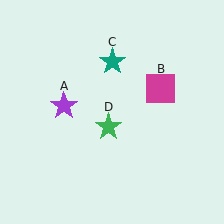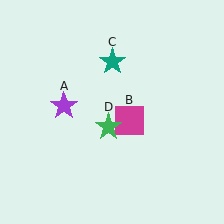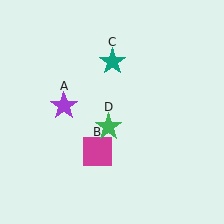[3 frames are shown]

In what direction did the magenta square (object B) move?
The magenta square (object B) moved down and to the left.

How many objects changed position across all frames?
1 object changed position: magenta square (object B).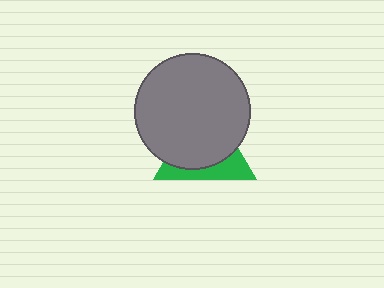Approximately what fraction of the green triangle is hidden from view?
Roughly 68% of the green triangle is hidden behind the gray circle.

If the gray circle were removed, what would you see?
You would see the complete green triangle.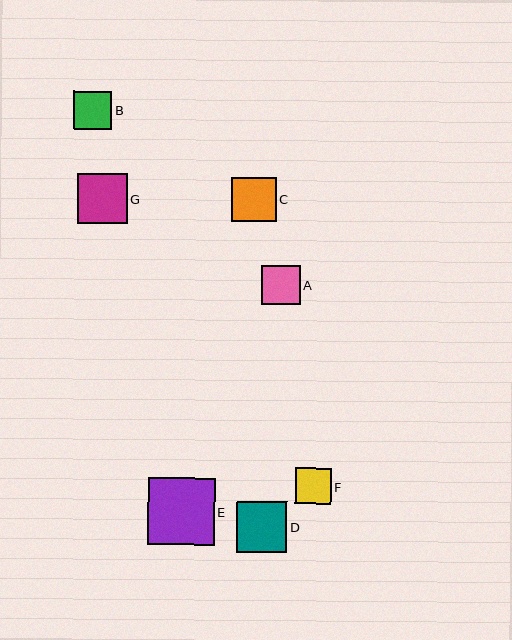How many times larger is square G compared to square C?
Square G is approximately 1.1 times the size of square C.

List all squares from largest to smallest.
From largest to smallest: E, D, G, C, A, B, F.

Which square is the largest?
Square E is the largest with a size of approximately 67 pixels.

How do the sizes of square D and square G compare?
Square D and square G are approximately the same size.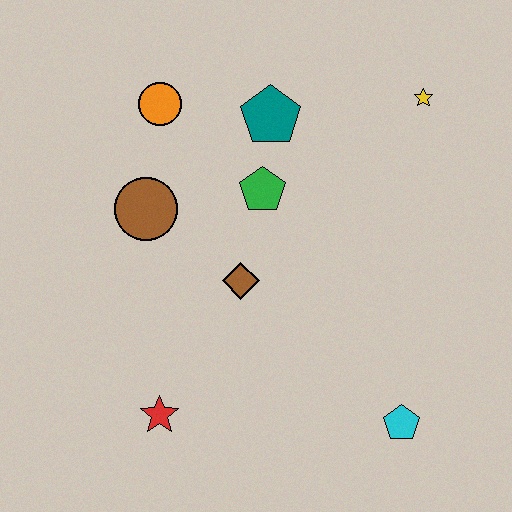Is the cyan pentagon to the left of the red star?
No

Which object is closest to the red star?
The brown diamond is closest to the red star.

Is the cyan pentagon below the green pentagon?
Yes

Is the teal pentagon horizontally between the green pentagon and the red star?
No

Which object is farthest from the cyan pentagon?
The orange circle is farthest from the cyan pentagon.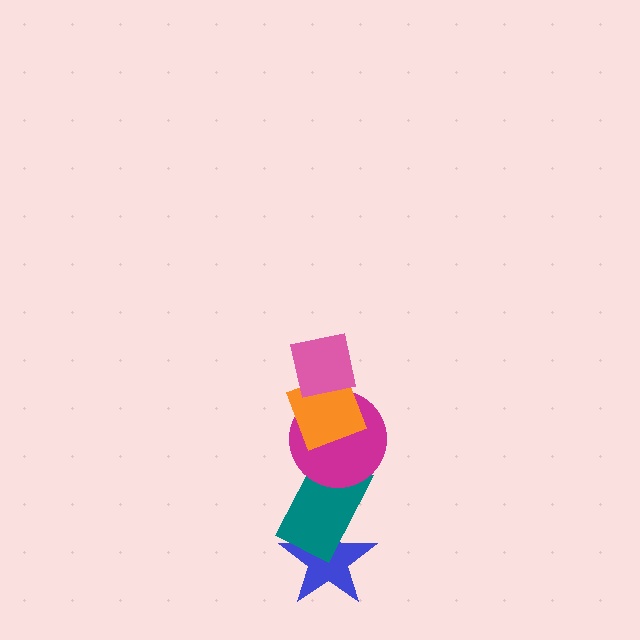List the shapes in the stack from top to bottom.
From top to bottom: the pink square, the orange diamond, the magenta circle, the teal rectangle, the blue star.